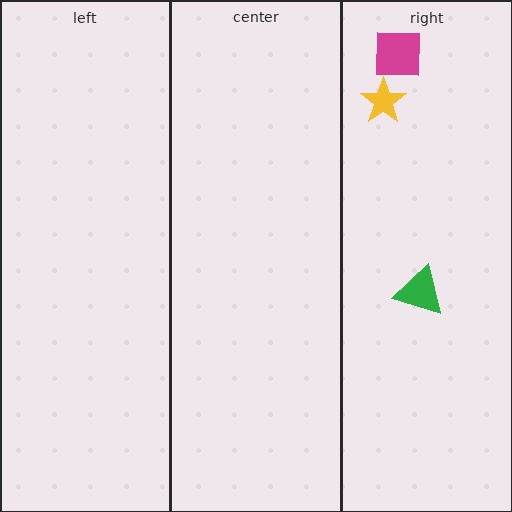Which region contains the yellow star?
The right region.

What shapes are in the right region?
The yellow star, the magenta square, the green triangle.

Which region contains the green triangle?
The right region.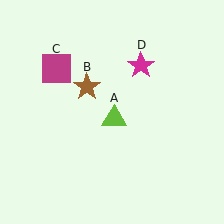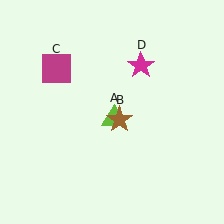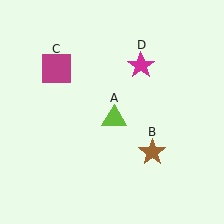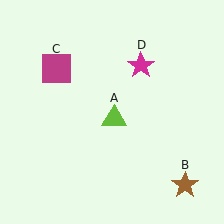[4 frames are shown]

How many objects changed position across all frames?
1 object changed position: brown star (object B).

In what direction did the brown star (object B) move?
The brown star (object B) moved down and to the right.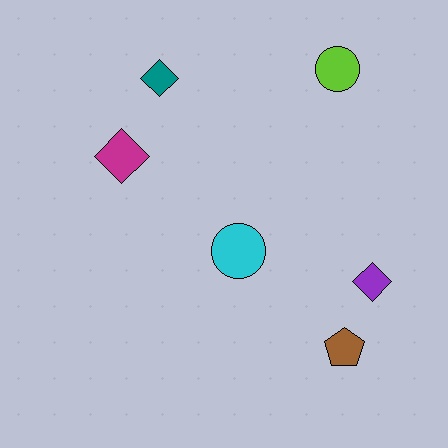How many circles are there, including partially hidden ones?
There are 2 circles.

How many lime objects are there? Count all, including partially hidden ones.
There is 1 lime object.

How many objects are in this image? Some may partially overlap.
There are 6 objects.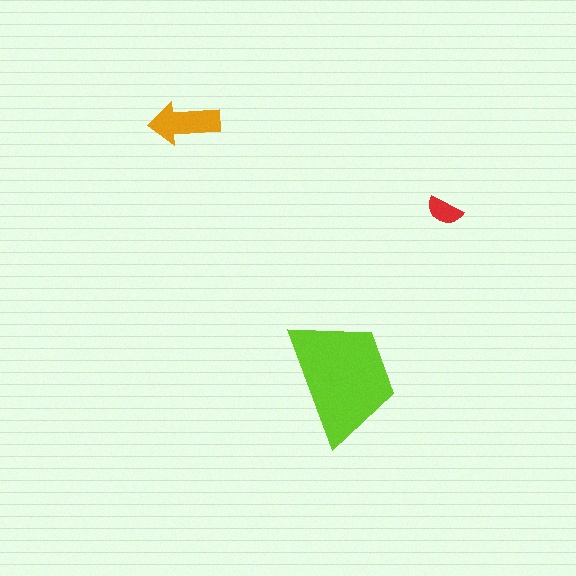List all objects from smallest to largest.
The red semicircle, the orange arrow, the lime trapezoid.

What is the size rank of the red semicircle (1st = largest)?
3rd.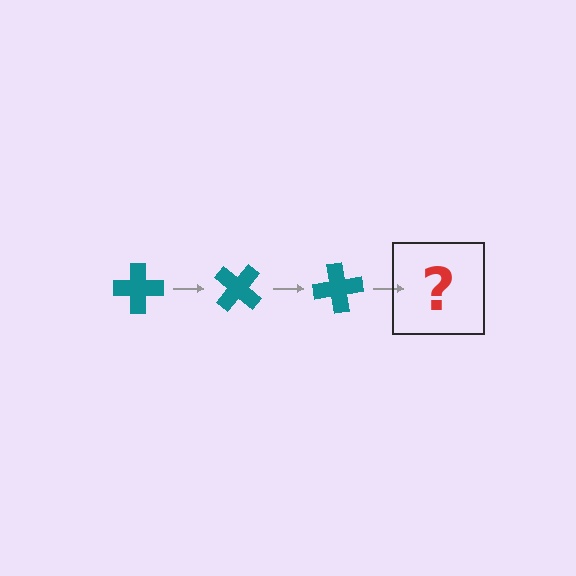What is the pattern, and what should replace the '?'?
The pattern is that the cross rotates 40 degrees each step. The '?' should be a teal cross rotated 120 degrees.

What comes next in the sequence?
The next element should be a teal cross rotated 120 degrees.